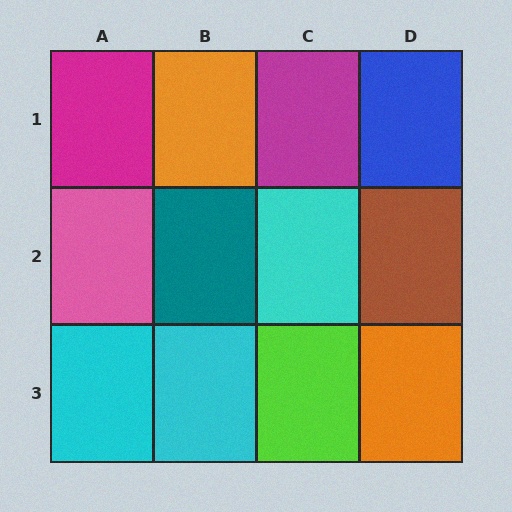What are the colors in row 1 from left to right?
Magenta, orange, magenta, blue.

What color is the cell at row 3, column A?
Cyan.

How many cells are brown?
1 cell is brown.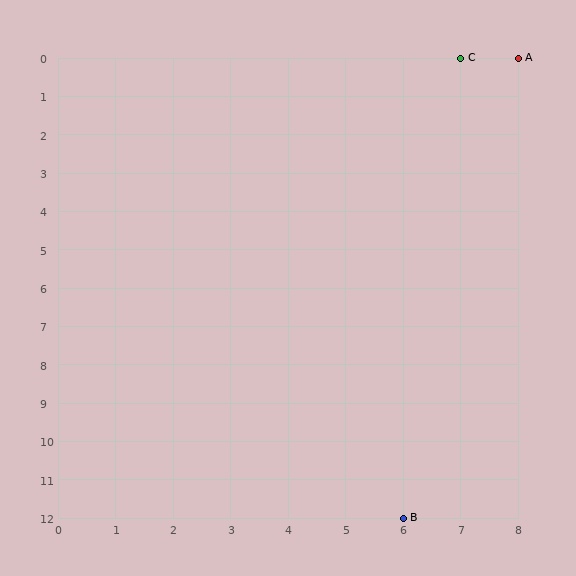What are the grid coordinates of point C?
Point C is at grid coordinates (7, 0).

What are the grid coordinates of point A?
Point A is at grid coordinates (8, 0).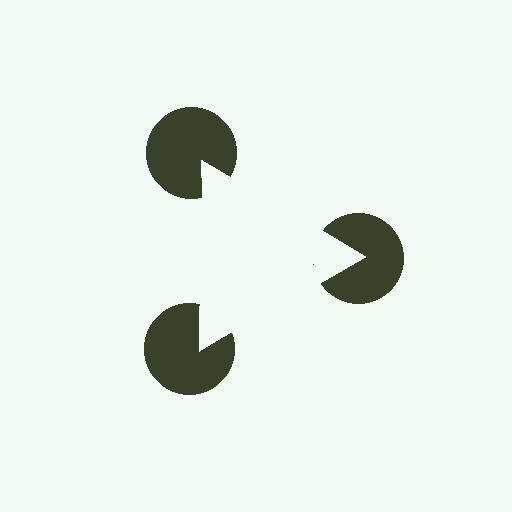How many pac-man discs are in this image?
There are 3 — one at each vertex of the illusory triangle.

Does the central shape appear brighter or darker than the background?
It typically appears slightly brighter than the background, even though no actual brightness change is drawn.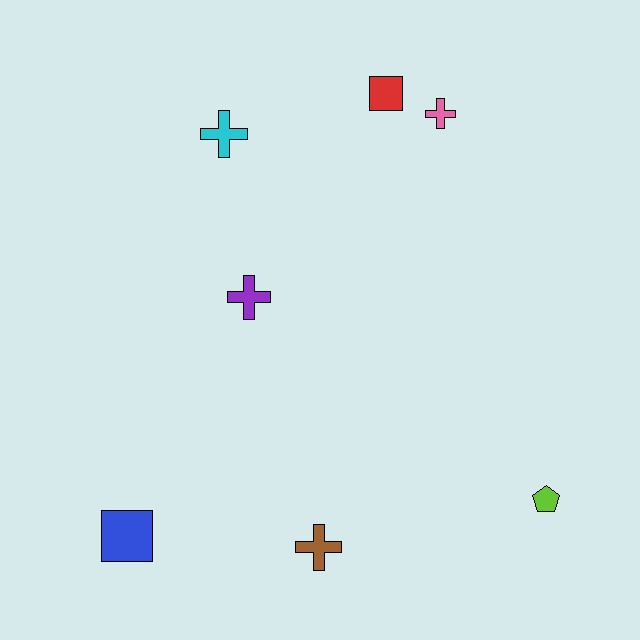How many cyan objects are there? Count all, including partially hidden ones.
There is 1 cyan object.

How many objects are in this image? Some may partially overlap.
There are 7 objects.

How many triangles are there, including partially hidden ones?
There are no triangles.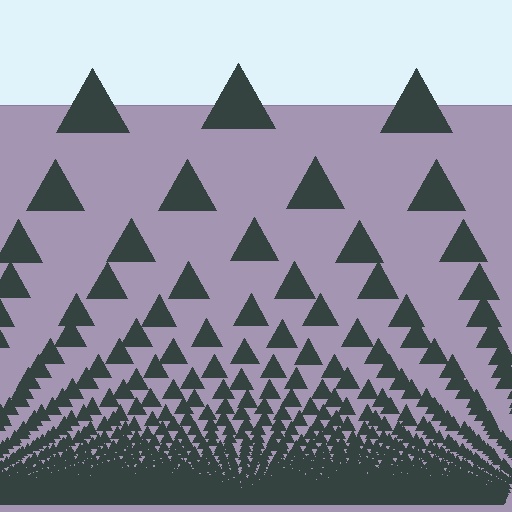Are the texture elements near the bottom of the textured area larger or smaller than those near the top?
Smaller. The gradient is inverted — elements near the bottom are smaller and denser.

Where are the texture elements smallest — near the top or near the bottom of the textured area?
Near the bottom.